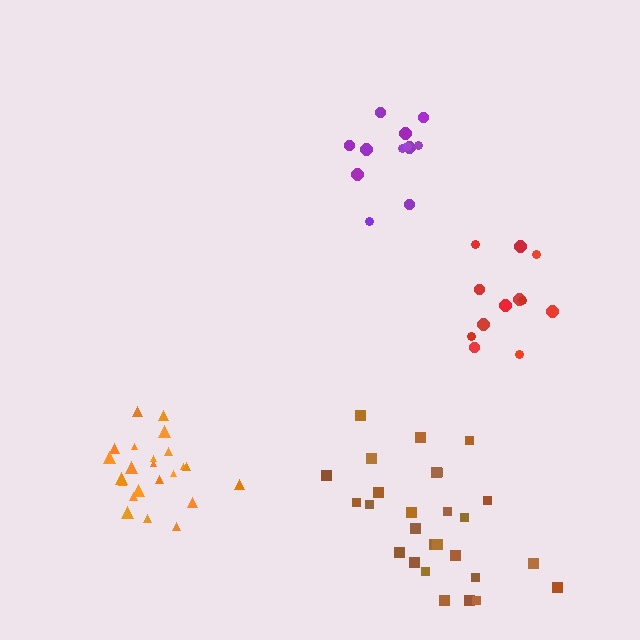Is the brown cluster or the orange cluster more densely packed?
Orange.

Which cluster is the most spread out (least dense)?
Red.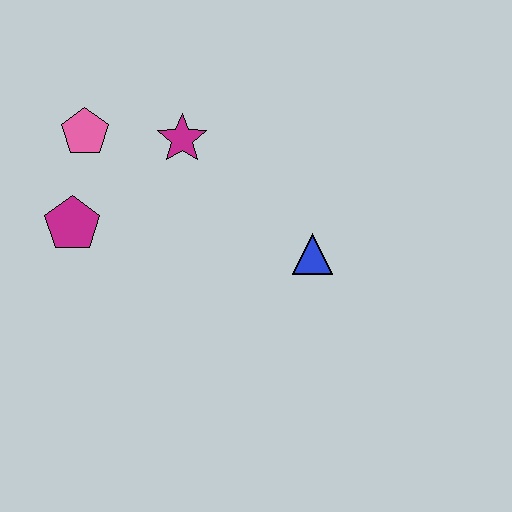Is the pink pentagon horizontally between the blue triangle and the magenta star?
No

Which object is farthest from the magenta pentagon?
The blue triangle is farthest from the magenta pentagon.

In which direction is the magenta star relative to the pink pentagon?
The magenta star is to the right of the pink pentagon.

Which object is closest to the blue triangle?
The magenta star is closest to the blue triangle.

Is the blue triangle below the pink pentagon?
Yes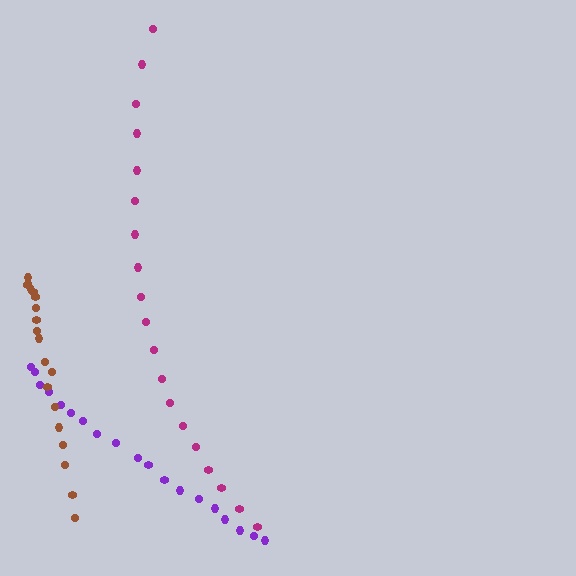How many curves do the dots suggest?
There are 3 distinct paths.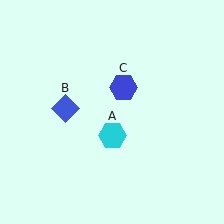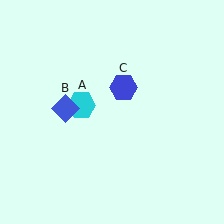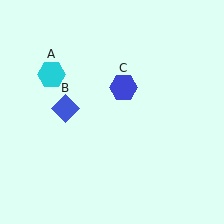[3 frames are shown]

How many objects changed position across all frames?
1 object changed position: cyan hexagon (object A).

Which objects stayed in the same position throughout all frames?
Blue diamond (object B) and blue hexagon (object C) remained stationary.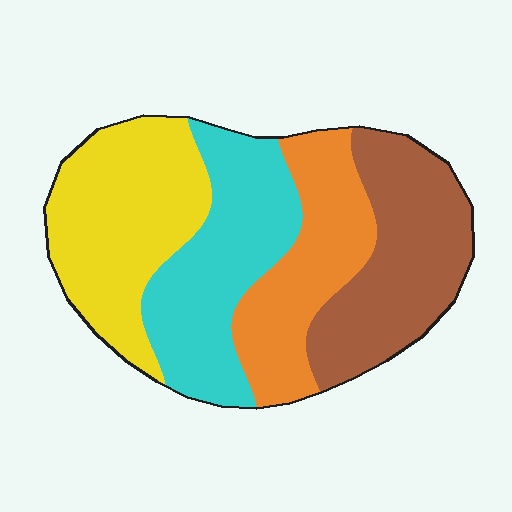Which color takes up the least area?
Orange, at roughly 20%.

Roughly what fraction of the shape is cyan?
Cyan takes up about one quarter (1/4) of the shape.